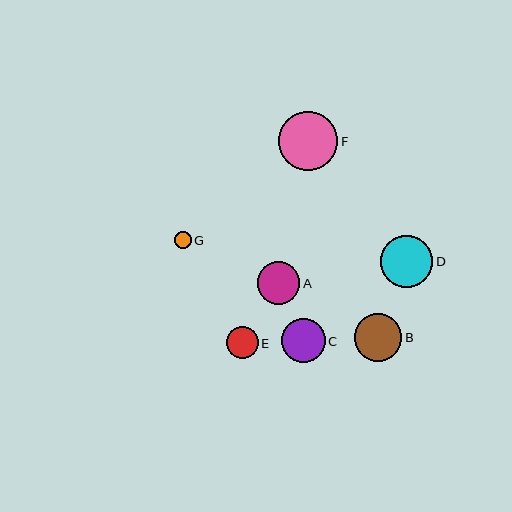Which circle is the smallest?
Circle G is the smallest with a size of approximately 17 pixels.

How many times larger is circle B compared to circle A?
Circle B is approximately 1.1 times the size of circle A.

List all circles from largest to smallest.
From largest to smallest: F, D, B, C, A, E, G.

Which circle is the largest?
Circle F is the largest with a size of approximately 59 pixels.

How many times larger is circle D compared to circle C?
Circle D is approximately 1.2 times the size of circle C.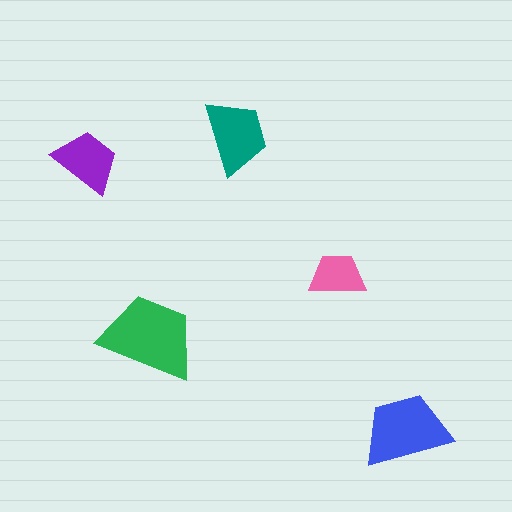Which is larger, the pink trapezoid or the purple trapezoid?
The purple one.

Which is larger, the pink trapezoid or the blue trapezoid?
The blue one.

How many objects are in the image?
There are 5 objects in the image.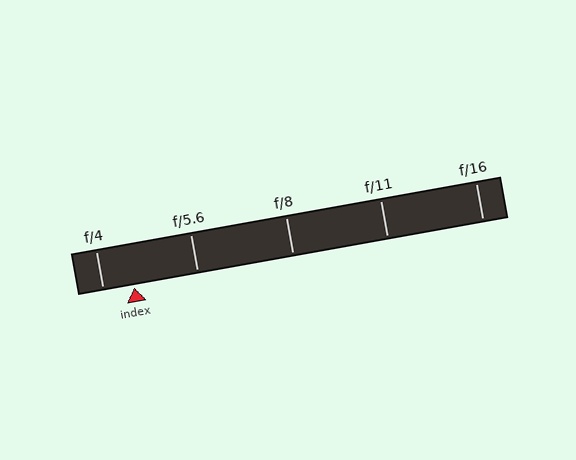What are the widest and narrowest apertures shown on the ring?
The widest aperture shown is f/4 and the narrowest is f/16.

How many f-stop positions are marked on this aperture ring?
There are 5 f-stop positions marked.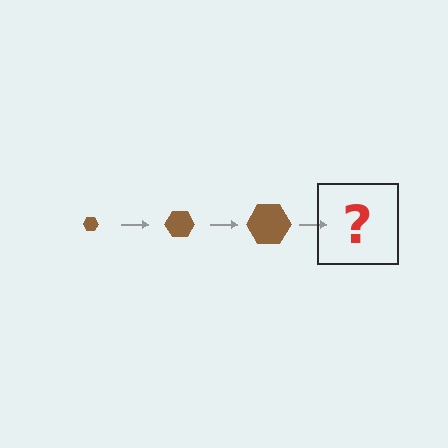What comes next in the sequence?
The next element should be a brown hexagon, larger than the previous one.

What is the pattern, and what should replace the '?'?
The pattern is that the hexagon gets progressively larger each step. The '?' should be a brown hexagon, larger than the previous one.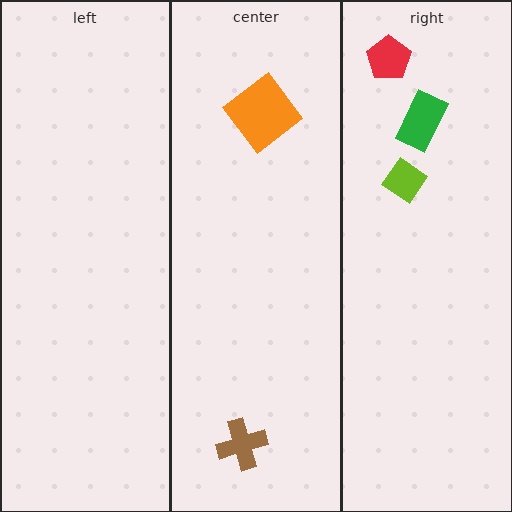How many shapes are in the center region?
2.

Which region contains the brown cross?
The center region.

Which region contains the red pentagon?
The right region.